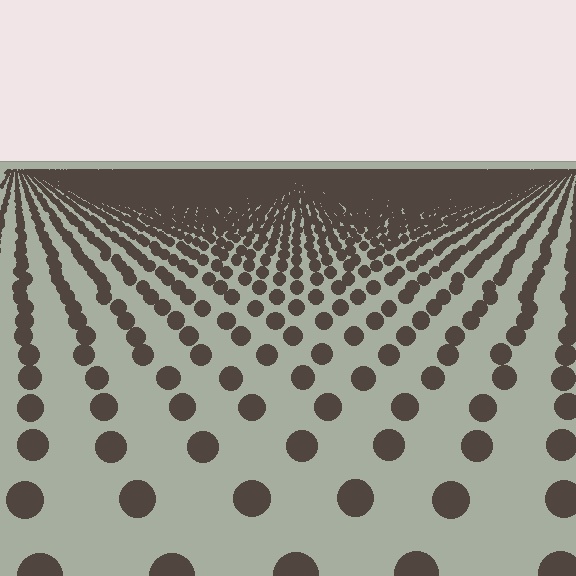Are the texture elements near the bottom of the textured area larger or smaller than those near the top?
Larger. Near the bottom, elements are closer to the viewer and appear at a bigger on-screen size.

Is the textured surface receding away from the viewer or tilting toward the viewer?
The surface is receding away from the viewer. Texture elements get smaller and denser toward the top.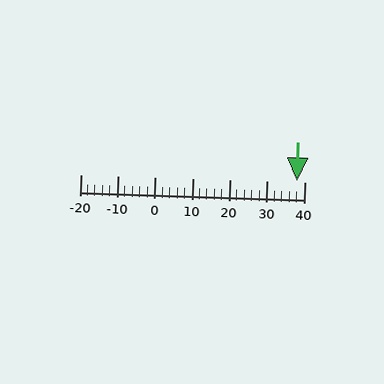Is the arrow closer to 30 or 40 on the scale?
The arrow is closer to 40.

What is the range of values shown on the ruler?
The ruler shows values from -20 to 40.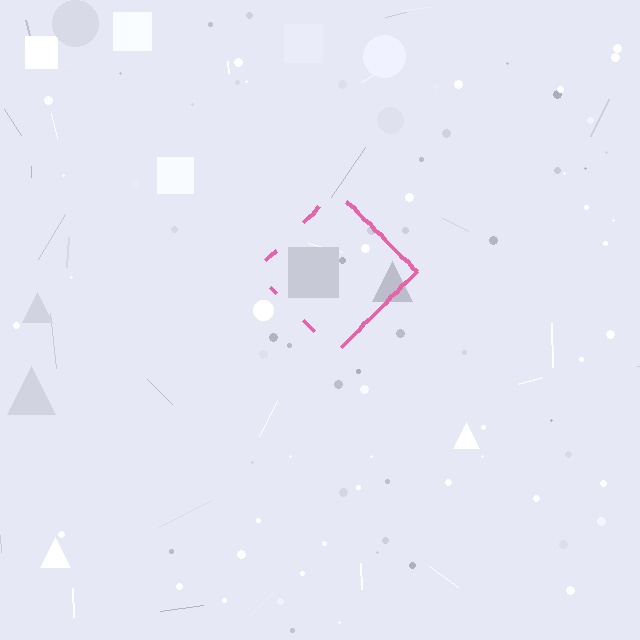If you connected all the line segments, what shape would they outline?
They would outline a diamond.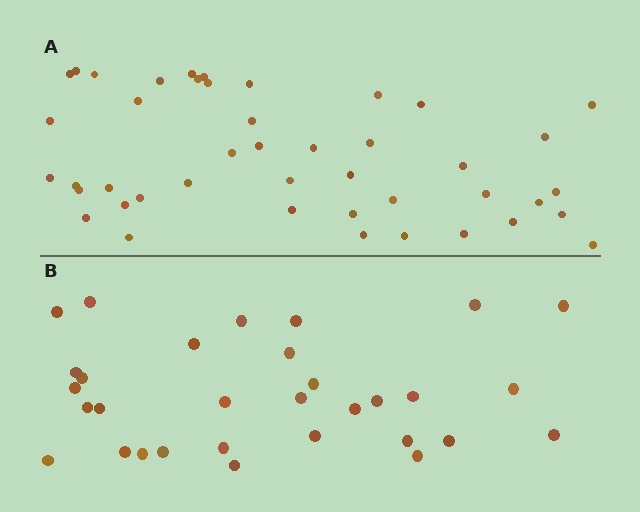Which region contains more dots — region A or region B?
Region A (the top region) has more dots.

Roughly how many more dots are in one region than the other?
Region A has approximately 15 more dots than region B.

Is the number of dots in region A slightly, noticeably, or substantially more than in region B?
Region A has noticeably more, but not dramatically so. The ratio is roughly 1.4 to 1.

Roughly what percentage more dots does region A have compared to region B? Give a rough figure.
About 40% more.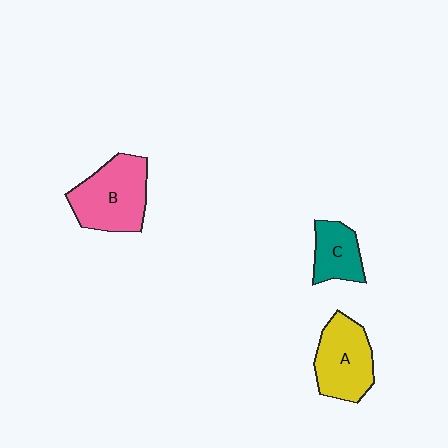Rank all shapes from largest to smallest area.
From largest to smallest: B (pink), A (yellow), C (teal).